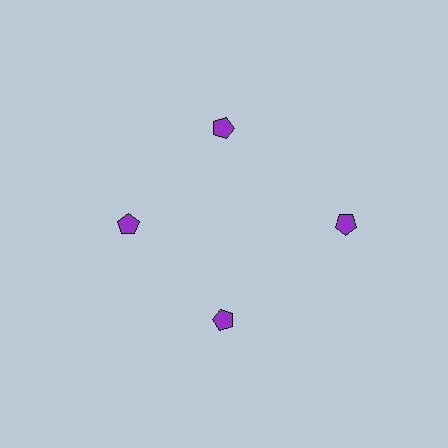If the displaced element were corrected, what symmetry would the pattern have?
It would have 4-fold rotational symmetry — the pattern would map onto itself every 90 degrees.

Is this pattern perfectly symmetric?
No. The 4 purple pentagons are arranged in a ring, but one element near the 3 o'clock position is pushed outward from the center, breaking the 4-fold rotational symmetry.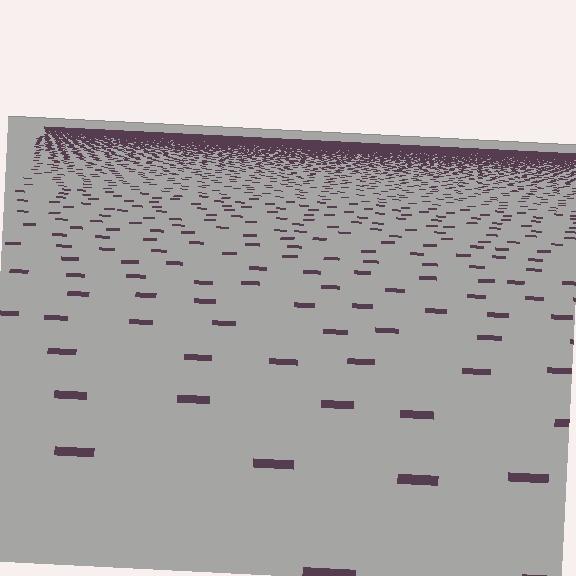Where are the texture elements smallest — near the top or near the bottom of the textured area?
Near the top.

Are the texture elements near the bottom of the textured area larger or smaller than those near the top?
Larger. Near the bottom, elements are closer to the viewer and appear at a bigger on-screen size.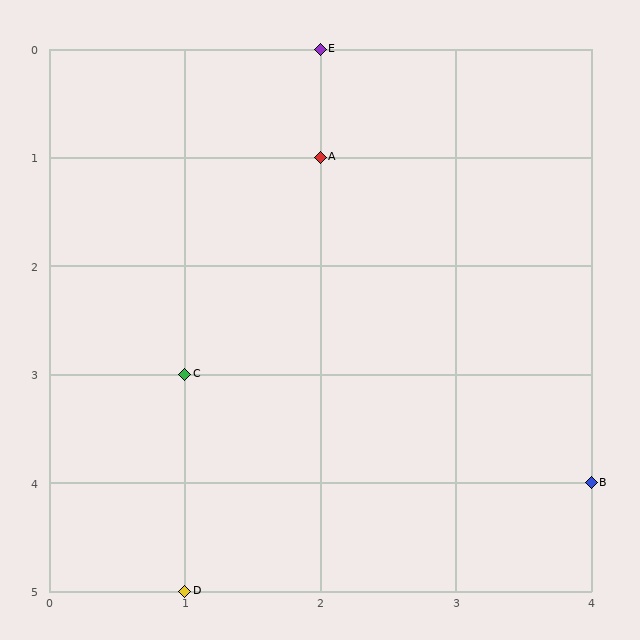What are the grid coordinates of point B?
Point B is at grid coordinates (4, 4).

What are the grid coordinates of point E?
Point E is at grid coordinates (2, 0).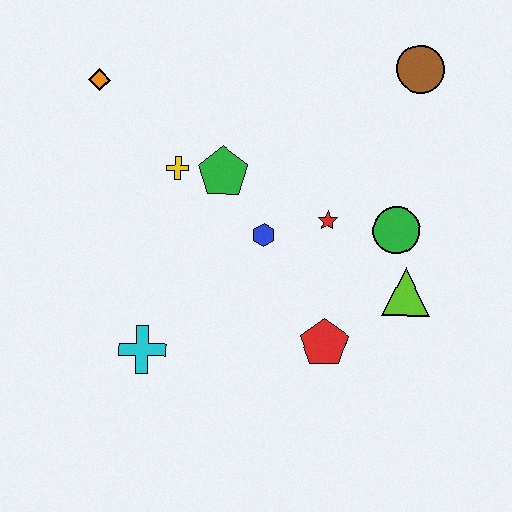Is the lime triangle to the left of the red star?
No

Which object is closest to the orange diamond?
The yellow cross is closest to the orange diamond.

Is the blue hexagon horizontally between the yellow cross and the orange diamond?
No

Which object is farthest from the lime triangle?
The orange diamond is farthest from the lime triangle.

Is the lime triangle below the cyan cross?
No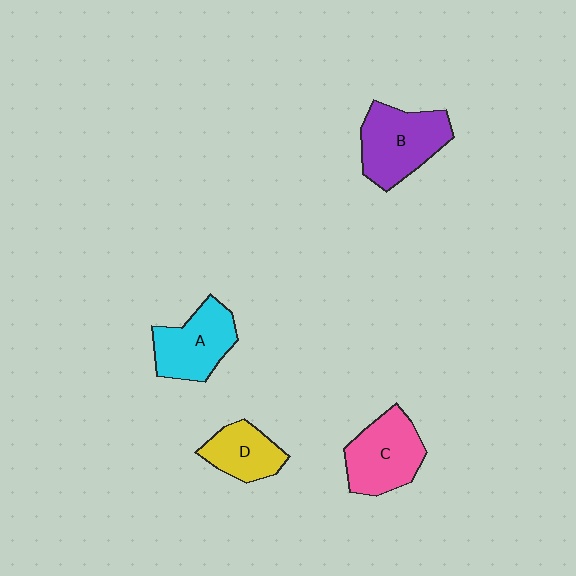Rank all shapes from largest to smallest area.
From largest to smallest: B (purple), C (pink), A (cyan), D (yellow).